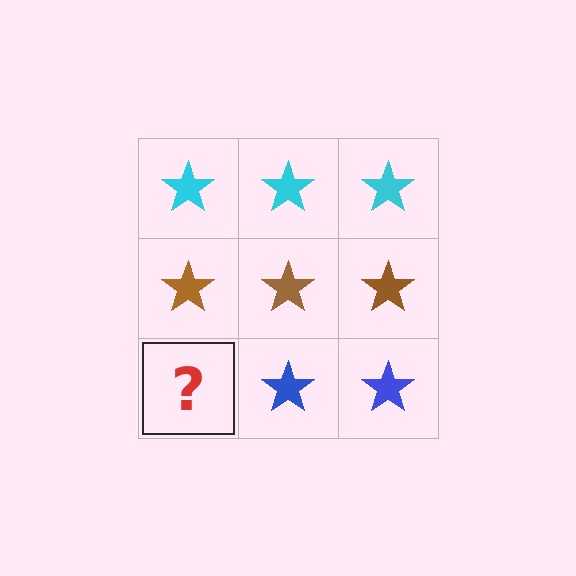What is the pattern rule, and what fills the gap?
The rule is that each row has a consistent color. The gap should be filled with a blue star.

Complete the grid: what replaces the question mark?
The question mark should be replaced with a blue star.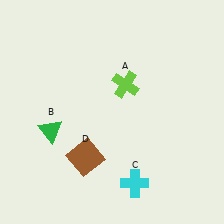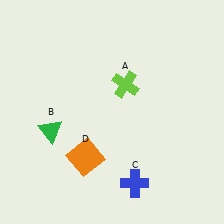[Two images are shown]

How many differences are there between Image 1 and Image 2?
There are 2 differences between the two images.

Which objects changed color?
C changed from cyan to blue. D changed from brown to orange.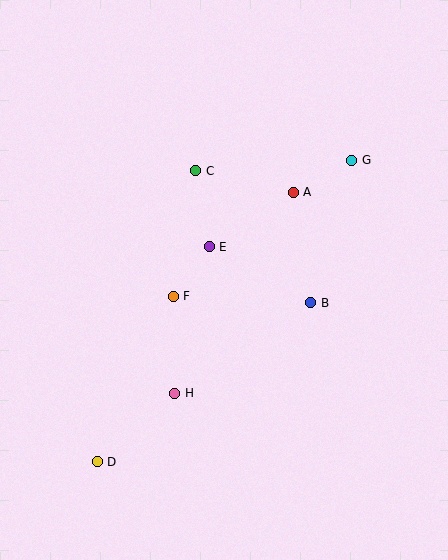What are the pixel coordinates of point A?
Point A is at (293, 192).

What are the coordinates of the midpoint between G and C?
The midpoint between G and C is at (274, 166).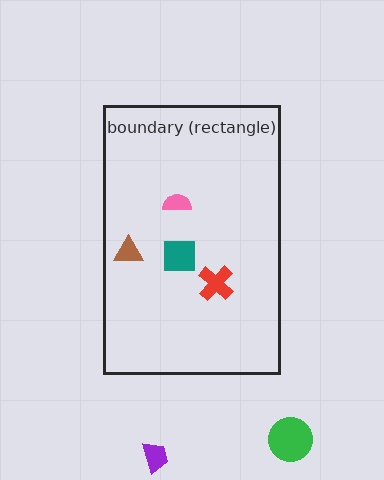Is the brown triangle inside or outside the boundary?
Inside.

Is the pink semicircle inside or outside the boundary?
Inside.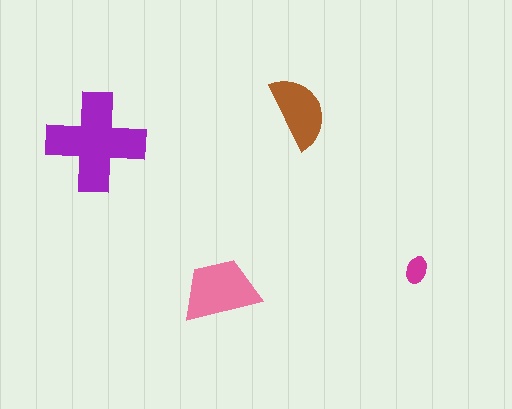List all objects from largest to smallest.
The purple cross, the pink trapezoid, the brown semicircle, the magenta ellipse.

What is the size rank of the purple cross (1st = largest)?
1st.